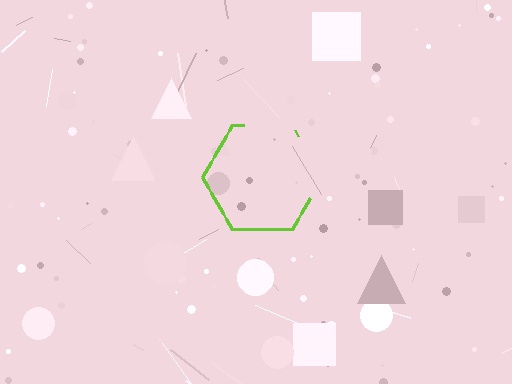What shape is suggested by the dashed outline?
The dashed outline suggests a hexagon.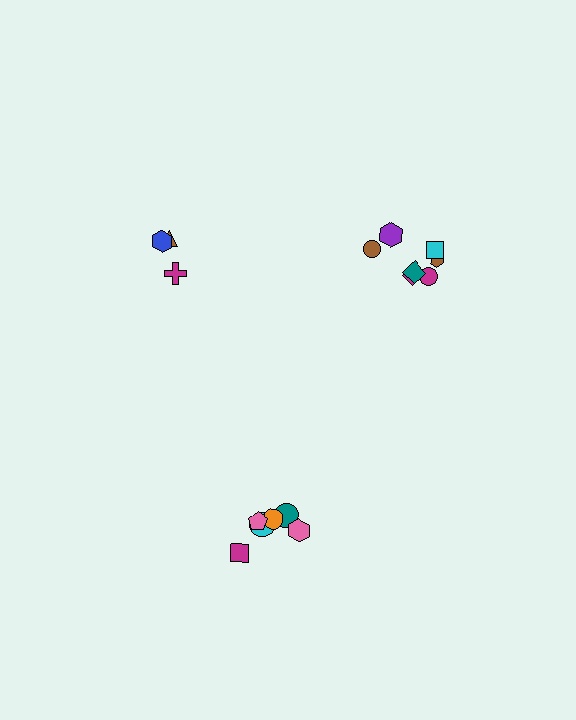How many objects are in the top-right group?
There are 7 objects.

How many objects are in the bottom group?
There are 6 objects.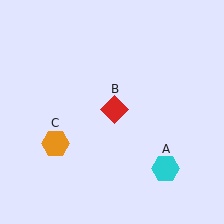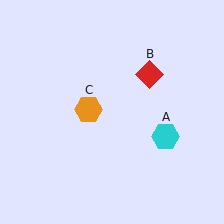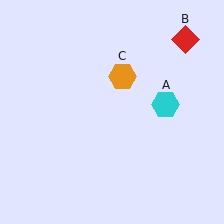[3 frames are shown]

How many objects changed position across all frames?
3 objects changed position: cyan hexagon (object A), red diamond (object B), orange hexagon (object C).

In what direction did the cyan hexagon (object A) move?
The cyan hexagon (object A) moved up.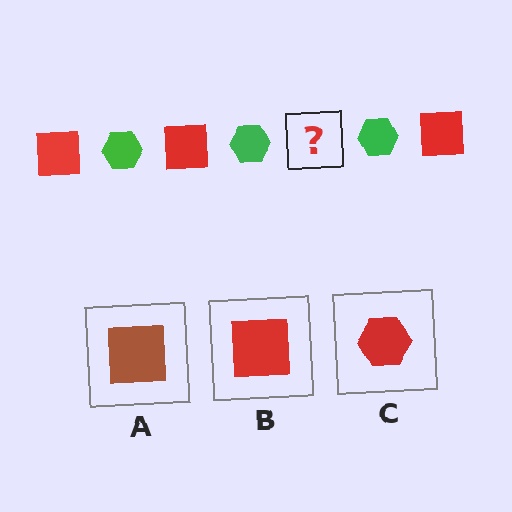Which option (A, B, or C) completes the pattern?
B.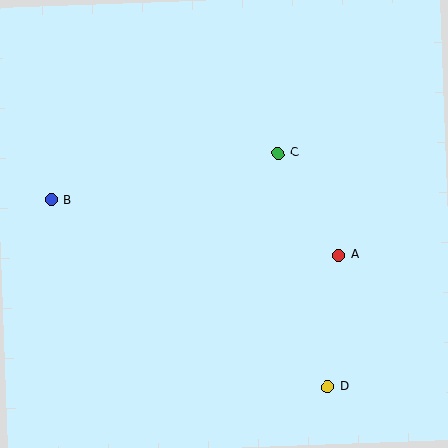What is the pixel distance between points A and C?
The distance between A and C is 119 pixels.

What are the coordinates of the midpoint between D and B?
The midpoint between D and B is at (189, 293).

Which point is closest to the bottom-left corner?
Point B is closest to the bottom-left corner.